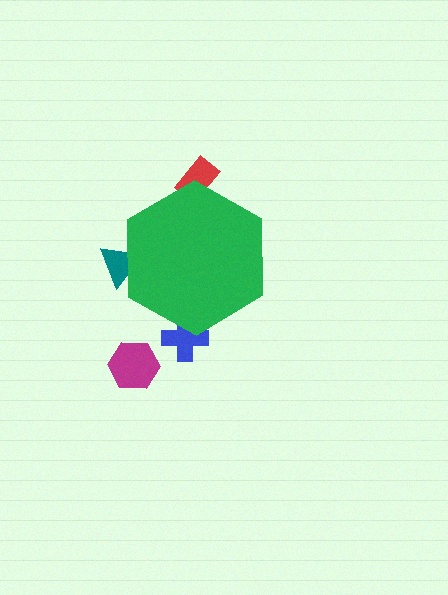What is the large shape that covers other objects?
A green hexagon.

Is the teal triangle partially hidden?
Yes, the teal triangle is partially hidden behind the green hexagon.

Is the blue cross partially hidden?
Yes, the blue cross is partially hidden behind the green hexagon.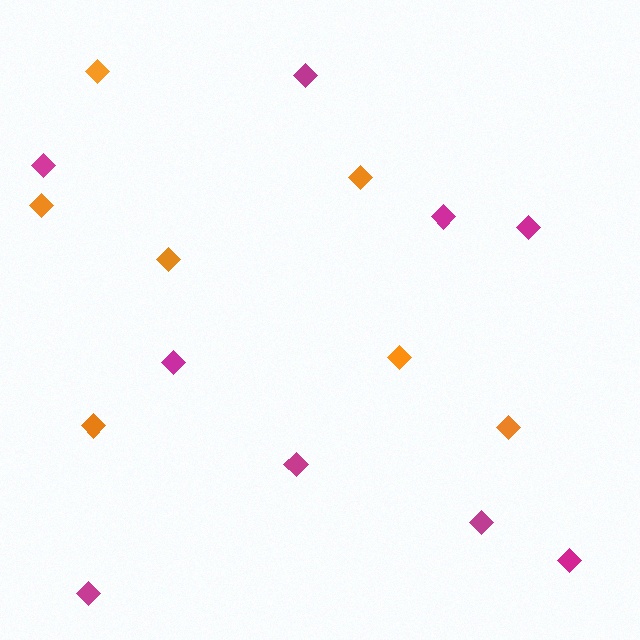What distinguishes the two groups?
There are 2 groups: one group of magenta diamonds (9) and one group of orange diamonds (7).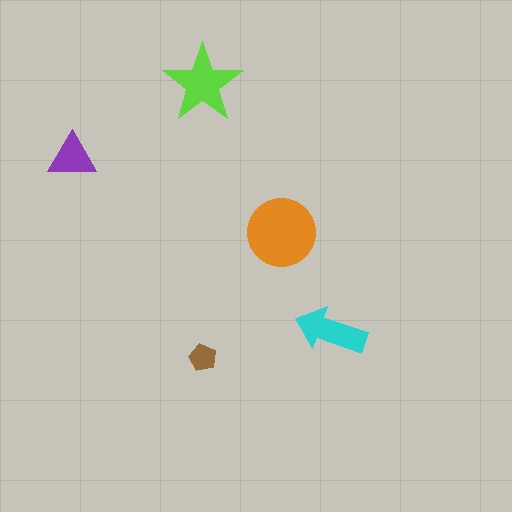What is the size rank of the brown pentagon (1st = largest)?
5th.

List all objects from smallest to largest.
The brown pentagon, the purple triangle, the cyan arrow, the lime star, the orange circle.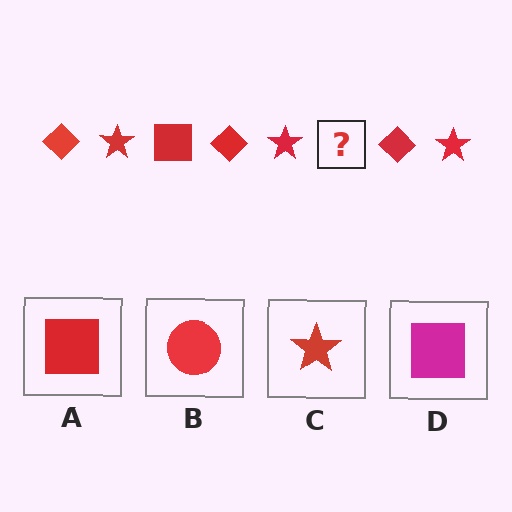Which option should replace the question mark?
Option A.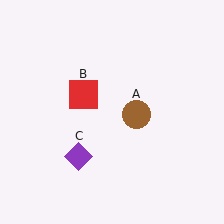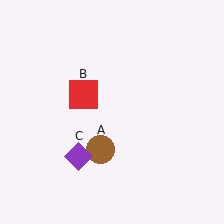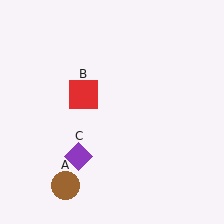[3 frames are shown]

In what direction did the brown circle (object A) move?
The brown circle (object A) moved down and to the left.